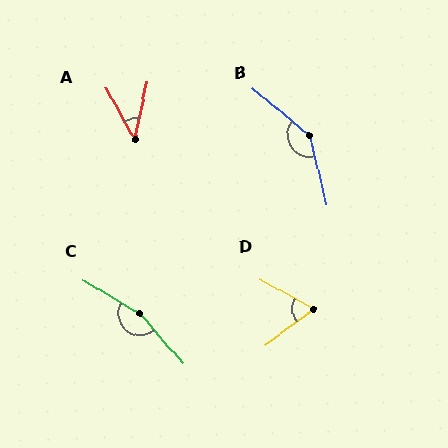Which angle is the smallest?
A, at approximately 41 degrees.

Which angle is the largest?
C, at approximately 160 degrees.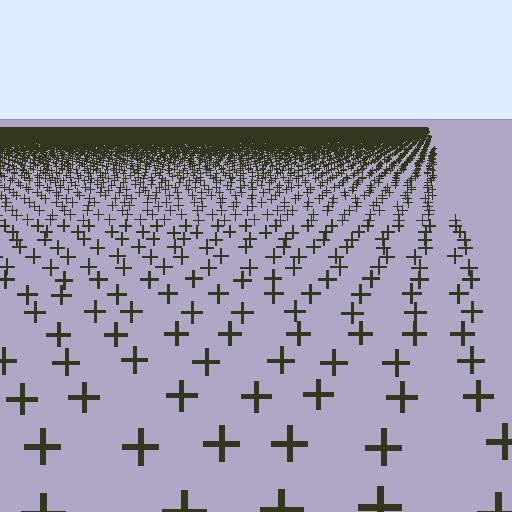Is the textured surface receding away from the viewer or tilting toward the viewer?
The surface is receding away from the viewer. Texture elements get smaller and denser toward the top.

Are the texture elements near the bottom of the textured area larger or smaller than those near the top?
Larger. Near the bottom, elements are closer to the viewer and appear at a bigger on-screen size.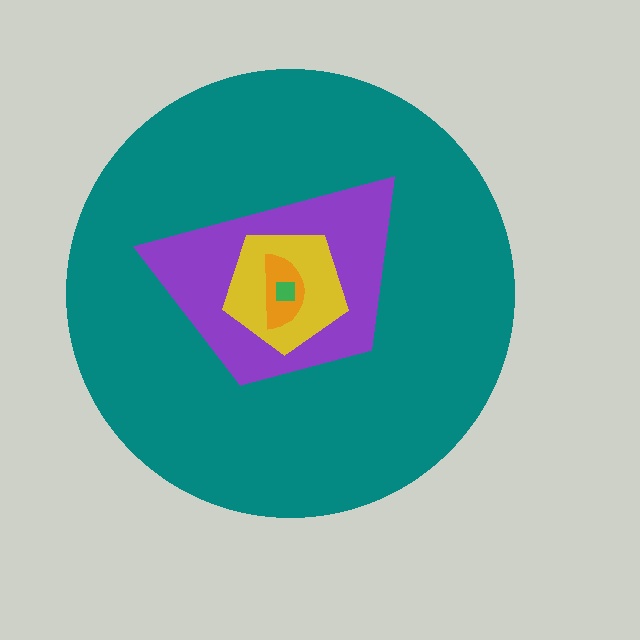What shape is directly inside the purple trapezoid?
The yellow pentagon.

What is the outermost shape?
The teal circle.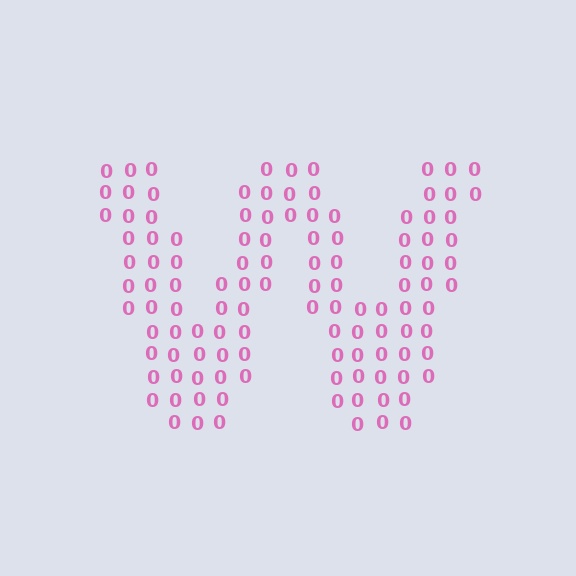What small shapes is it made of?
It is made of small digit 0's.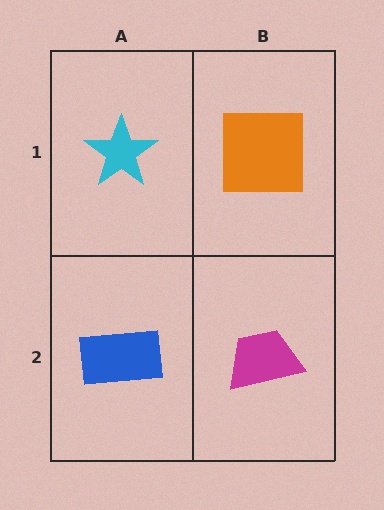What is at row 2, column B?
A magenta trapezoid.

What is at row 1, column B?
An orange square.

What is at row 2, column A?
A blue rectangle.